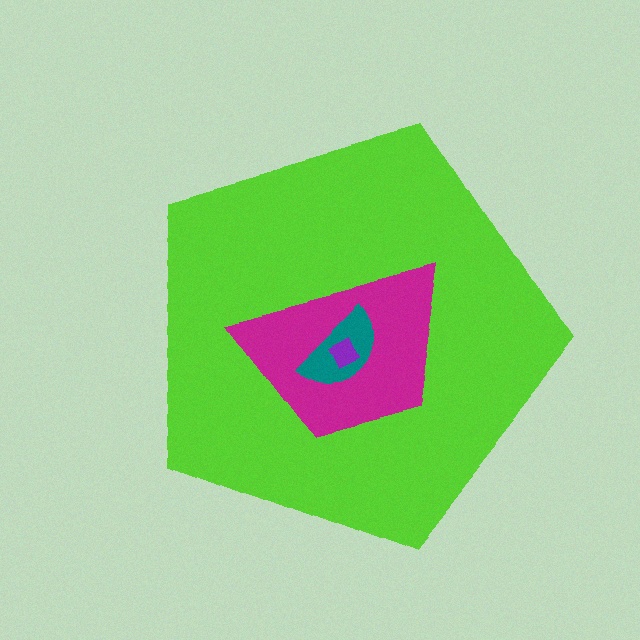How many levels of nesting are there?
4.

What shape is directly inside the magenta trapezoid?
The teal semicircle.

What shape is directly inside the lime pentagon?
The magenta trapezoid.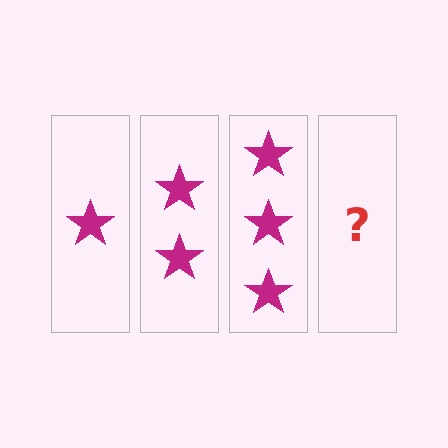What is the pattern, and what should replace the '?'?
The pattern is that each step adds one more star. The '?' should be 4 stars.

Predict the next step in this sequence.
The next step is 4 stars.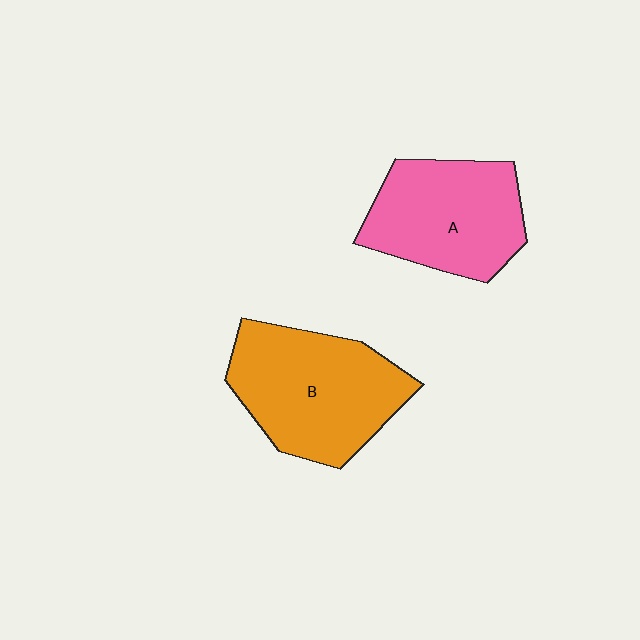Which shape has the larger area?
Shape B (orange).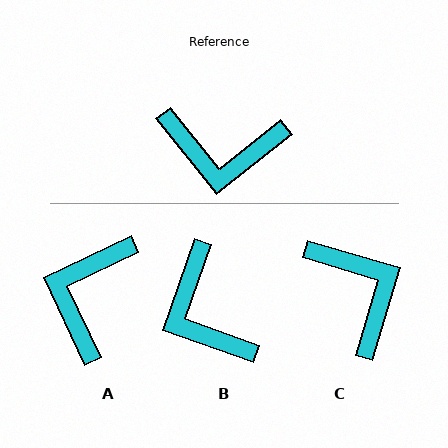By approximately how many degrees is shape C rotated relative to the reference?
Approximately 125 degrees counter-clockwise.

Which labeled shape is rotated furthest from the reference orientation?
C, about 125 degrees away.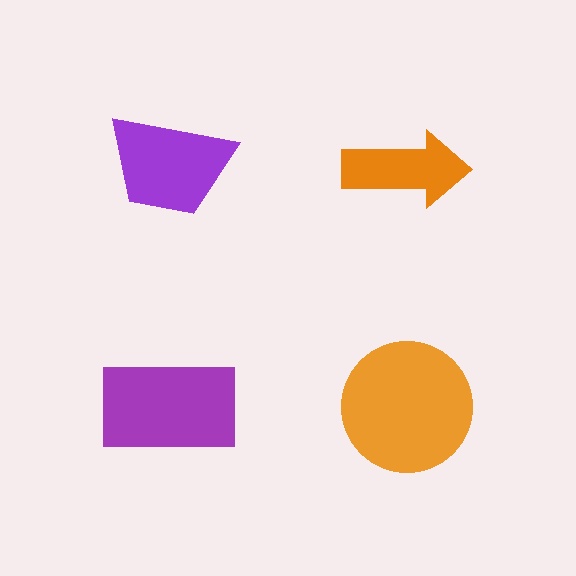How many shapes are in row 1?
2 shapes.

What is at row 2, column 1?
A purple rectangle.